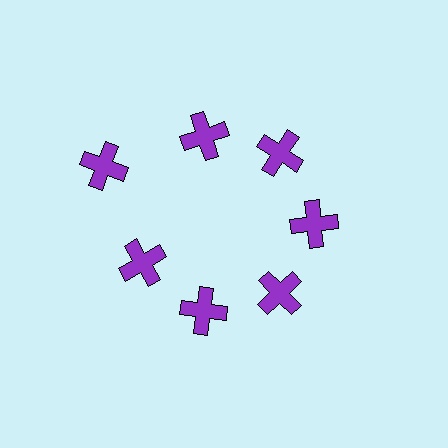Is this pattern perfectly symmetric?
No. The 7 purple crosses are arranged in a ring, but one element near the 10 o'clock position is pushed outward from the center, breaking the 7-fold rotational symmetry.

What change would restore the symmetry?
The symmetry would be restored by moving it inward, back onto the ring so that all 7 crosses sit at equal angles and equal distance from the center.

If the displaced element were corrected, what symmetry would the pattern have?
It would have 7-fold rotational symmetry — the pattern would map onto itself every 51 degrees.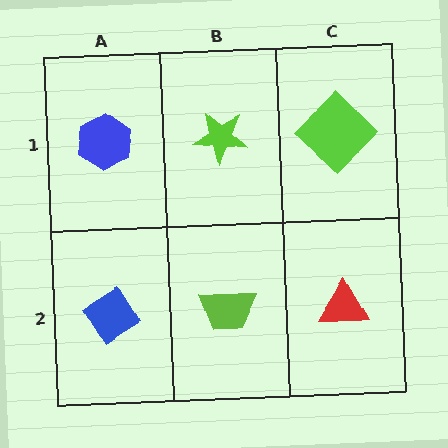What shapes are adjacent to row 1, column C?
A red triangle (row 2, column C), a lime star (row 1, column B).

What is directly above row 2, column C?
A lime diamond.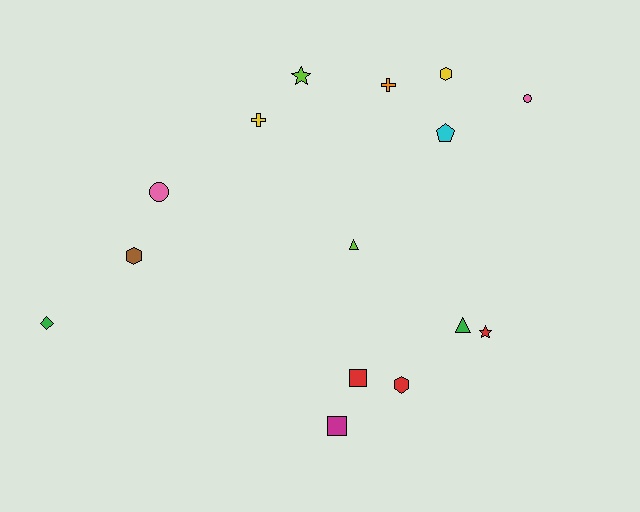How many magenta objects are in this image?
There is 1 magenta object.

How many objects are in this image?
There are 15 objects.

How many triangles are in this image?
There are 2 triangles.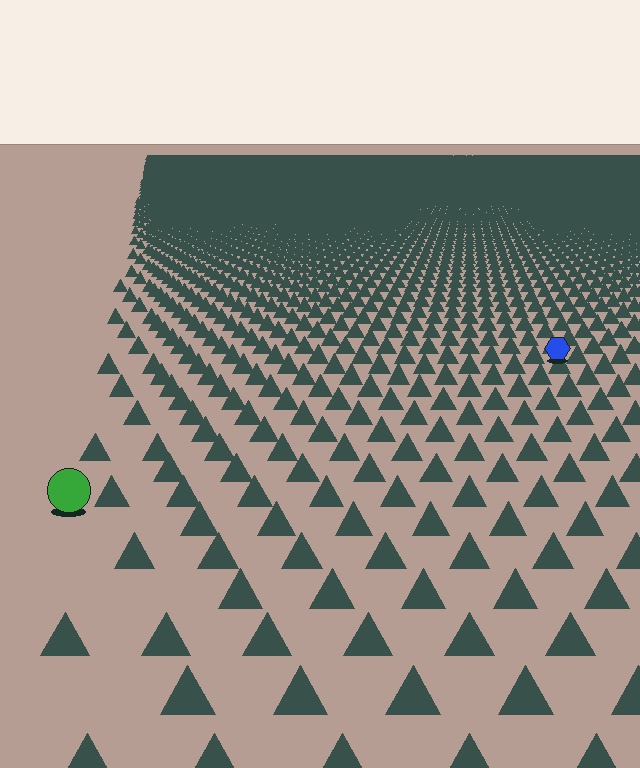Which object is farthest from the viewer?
The blue hexagon is farthest from the viewer. It appears smaller and the ground texture around it is denser.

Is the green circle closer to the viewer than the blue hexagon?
Yes. The green circle is closer — you can tell from the texture gradient: the ground texture is coarser near it.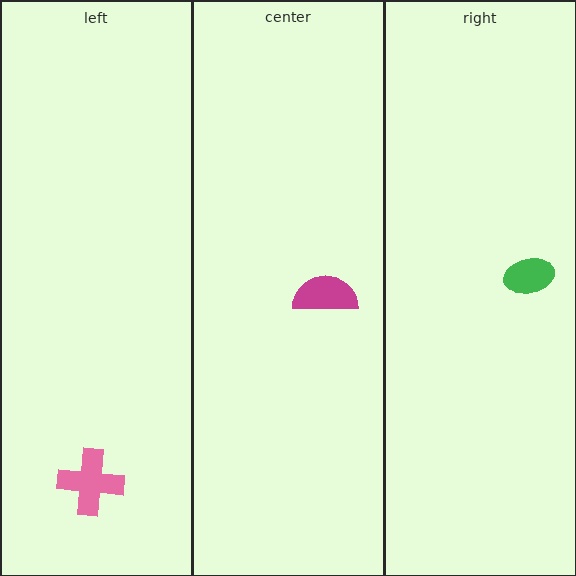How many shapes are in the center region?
1.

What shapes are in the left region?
The pink cross.